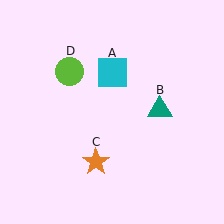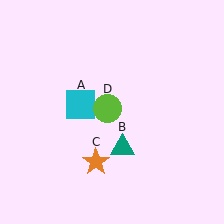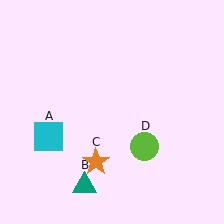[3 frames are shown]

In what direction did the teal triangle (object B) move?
The teal triangle (object B) moved down and to the left.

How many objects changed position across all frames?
3 objects changed position: cyan square (object A), teal triangle (object B), lime circle (object D).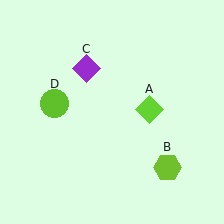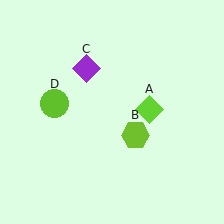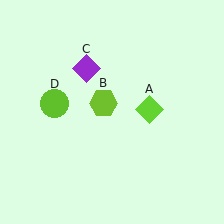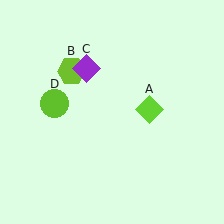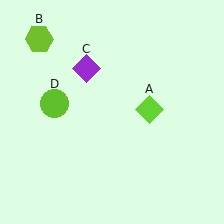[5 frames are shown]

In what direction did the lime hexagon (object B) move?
The lime hexagon (object B) moved up and to the left.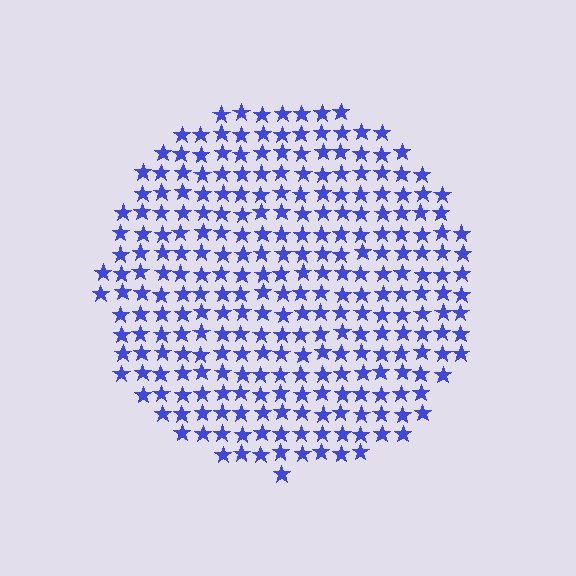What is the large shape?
The large shape is a circle.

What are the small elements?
The small elements are stars.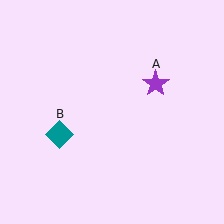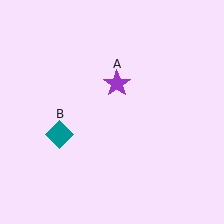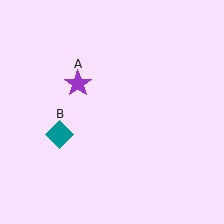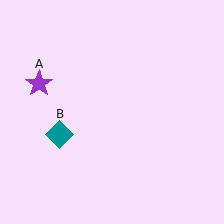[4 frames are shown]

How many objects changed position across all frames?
1 object changed position: purple star (object A).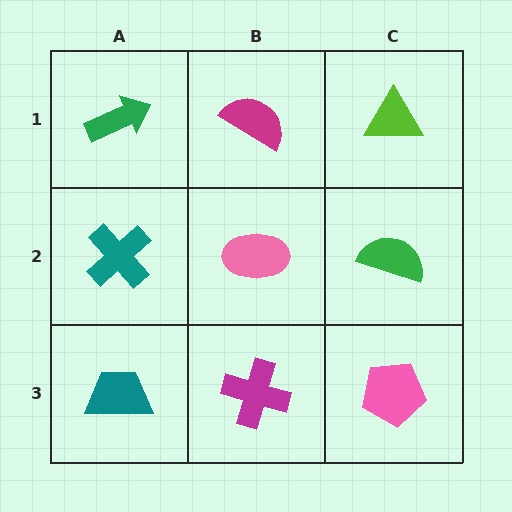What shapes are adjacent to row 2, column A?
A green arrow (row 1, column A), a teal trapezoid (row 3, column A), a pink ellipse (row 2, column B).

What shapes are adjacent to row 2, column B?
A magenta semicircle (row 1, column B), a magenta cross (row 3, column B), a teal cross (row 2, column A), a green semicircle (row 2, column C).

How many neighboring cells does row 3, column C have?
2.